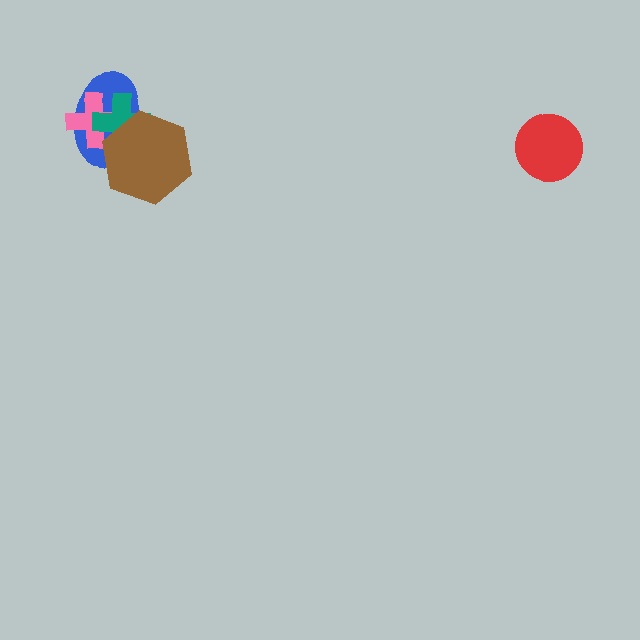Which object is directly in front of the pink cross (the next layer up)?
The teal cross is directly in front of the pink cross.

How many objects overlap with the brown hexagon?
3 objects overlap with the brown hexagon.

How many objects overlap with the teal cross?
3 objects overlap with the teal cross.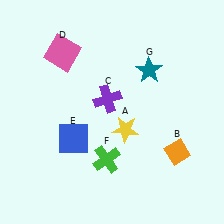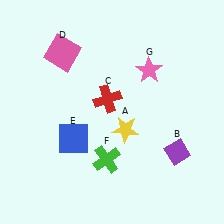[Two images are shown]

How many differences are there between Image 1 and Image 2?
There are 3 differences between the two images.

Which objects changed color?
B changed from orange to purple. C changed from purple to red. G changed from teal to pink.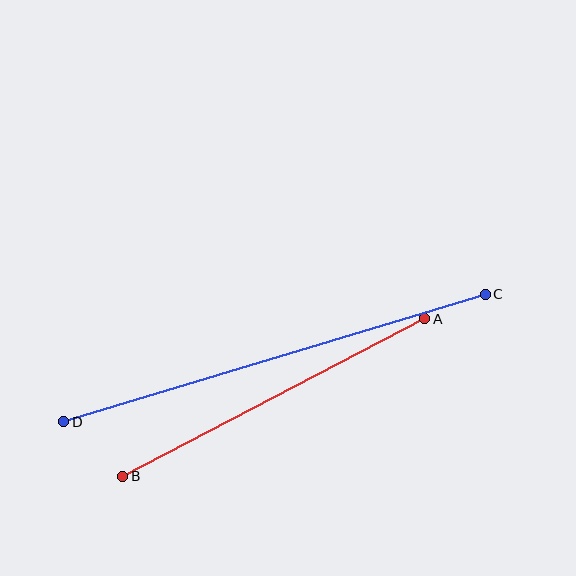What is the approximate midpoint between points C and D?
The midpoint is at approximately (274, 358) pixels.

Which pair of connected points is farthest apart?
Points C and D are farthest apart.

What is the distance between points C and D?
The distance is approximately 440 pixels.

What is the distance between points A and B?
The distance is approximately 341 pixels.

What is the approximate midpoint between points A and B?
The midpoint is at approximately (274, 397) pixels.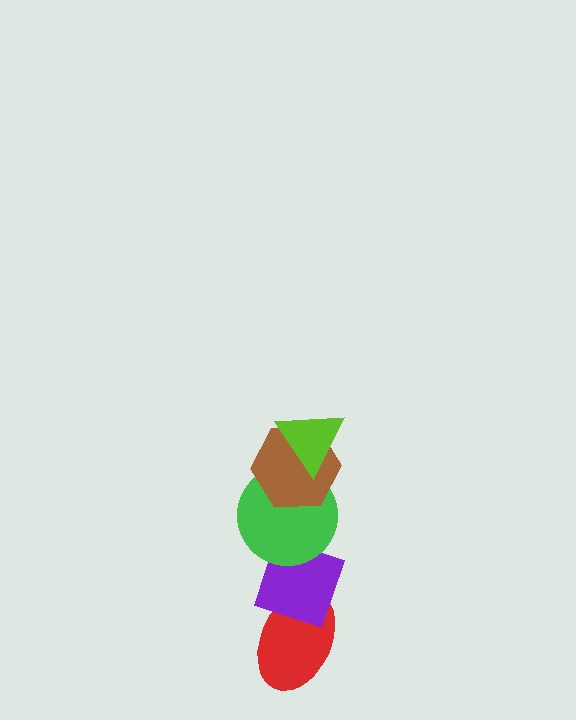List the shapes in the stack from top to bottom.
From top to bottom: the lime triangle, the brown hexagon, the green circle, the purple diamond, the red ellipse.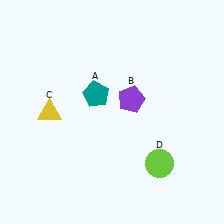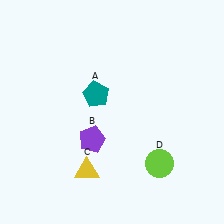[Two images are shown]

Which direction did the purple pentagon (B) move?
The purple pentagon (B) moved down.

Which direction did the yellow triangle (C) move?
The yellow triangle (C) moved down.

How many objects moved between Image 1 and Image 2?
2 objects moved between the two images.